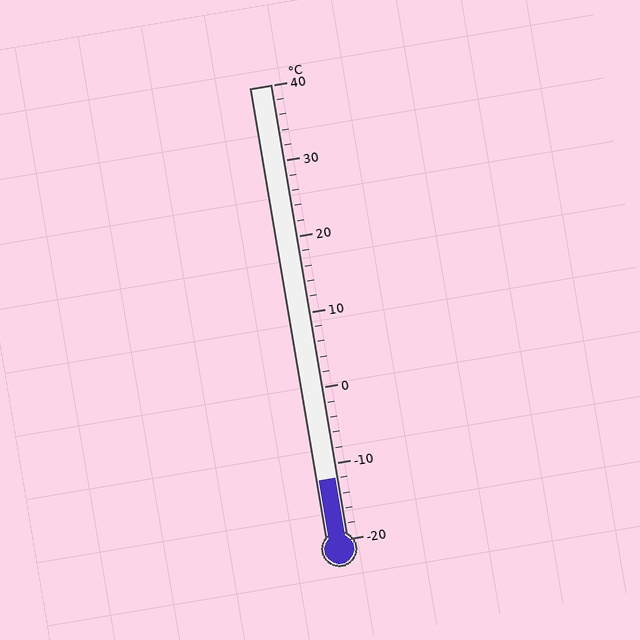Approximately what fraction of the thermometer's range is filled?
The thermometer is filled to approximately 15% of its range.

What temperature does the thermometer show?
The thermometer shows approximately -12°C.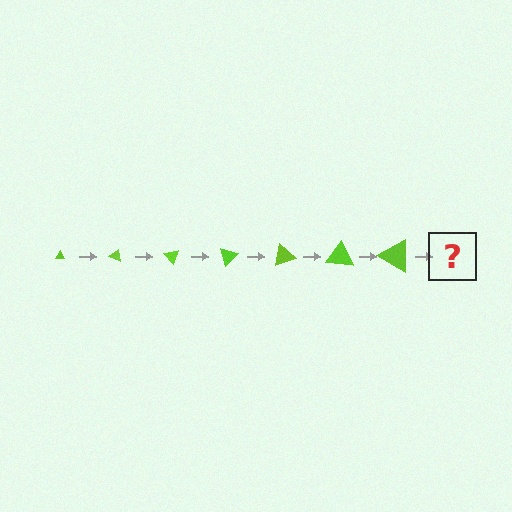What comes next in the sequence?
The next element should be a triangle, larger than the previous one and rotated 175 degrees from the start.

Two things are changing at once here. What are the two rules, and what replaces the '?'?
The two rules are that the triangle grows larger each step and it rotates 25 degrees each step. The '?' should be a triangle, larger than the previous one and rotated 175 degrees from the start.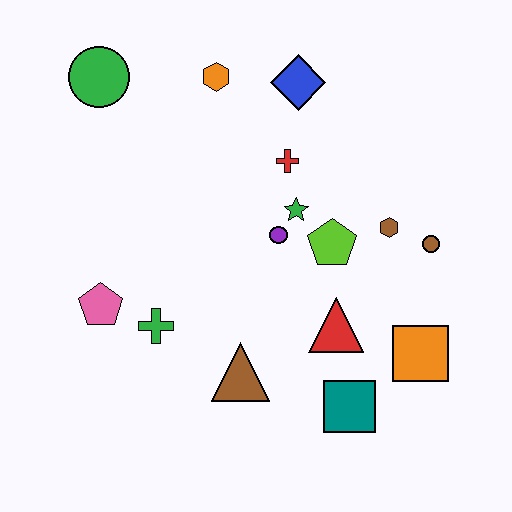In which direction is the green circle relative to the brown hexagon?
The green circle is to the left of the brown hexagon.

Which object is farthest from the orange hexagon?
The teal square is farthest from the orange hexagon.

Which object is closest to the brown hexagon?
The brown circle is closest to the brown hexagon.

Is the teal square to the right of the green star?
Yes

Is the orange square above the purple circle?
No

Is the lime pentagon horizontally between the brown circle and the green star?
Yes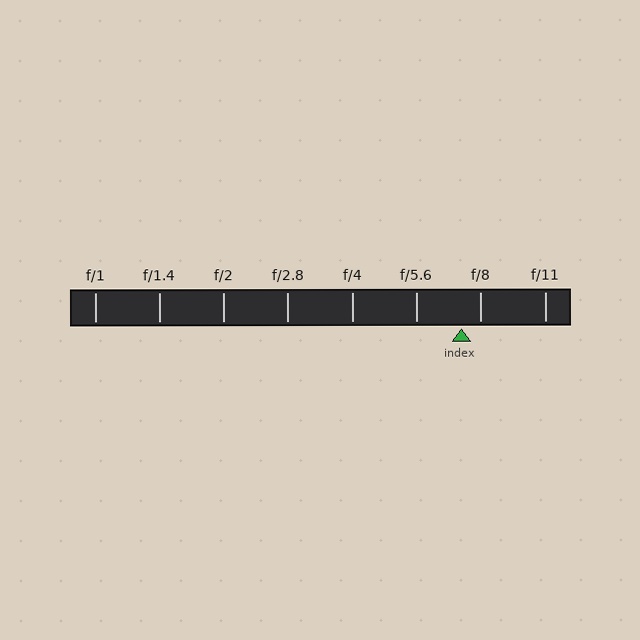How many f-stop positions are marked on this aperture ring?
There are 8 f-stop positions marked.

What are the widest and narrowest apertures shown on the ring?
The widest aperture shown is f/1 and the narrowest is f/11.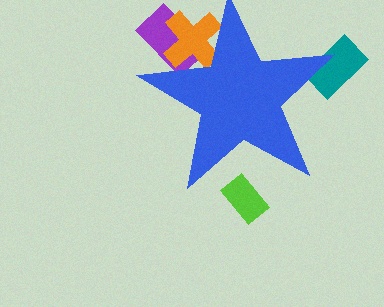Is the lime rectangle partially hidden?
Yes, the lime rectangle is partially hidden behind the blue star.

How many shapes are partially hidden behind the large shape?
4 shapes are partially hidden.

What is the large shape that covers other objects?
A blue star.